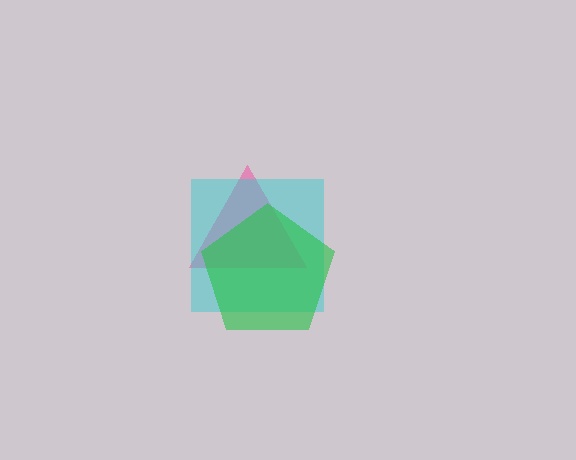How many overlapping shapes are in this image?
There are 3 overlapping shapes in the image.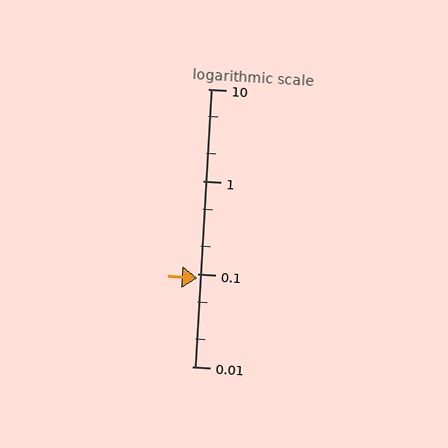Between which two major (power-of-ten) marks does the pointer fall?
The pointer is between 0.01 and 0.1.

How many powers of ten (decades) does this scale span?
The scale spans 3 decades, from 0.01 to 10.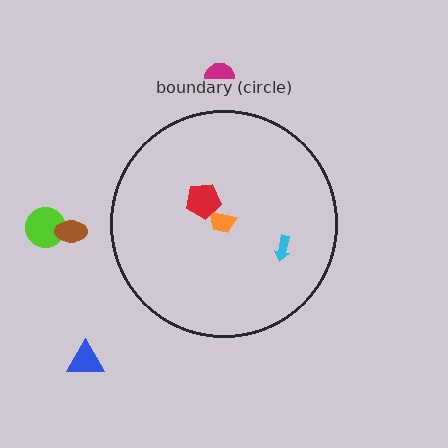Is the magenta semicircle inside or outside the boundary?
Outside.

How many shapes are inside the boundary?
3 inside, 4 outside.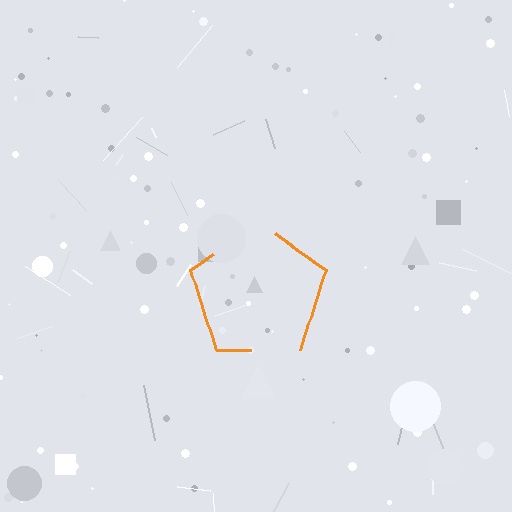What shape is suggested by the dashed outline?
The dashed outline suggests a pentagon.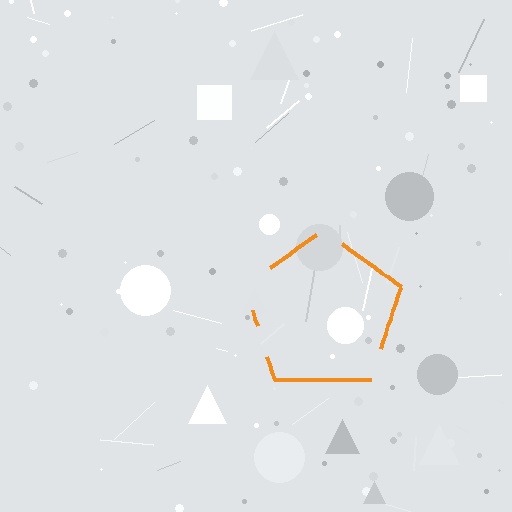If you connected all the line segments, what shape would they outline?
They would outline a pentagon.